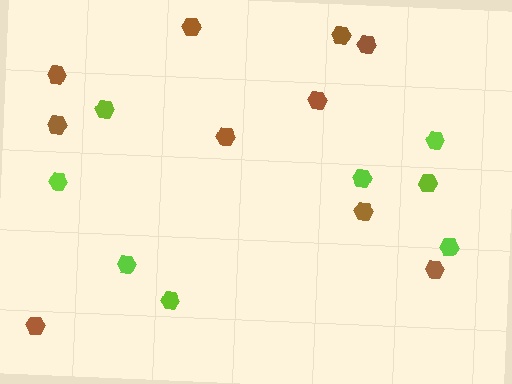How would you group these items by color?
There are 2 groups: one group of brown hexagons (10) and one group of lime hexagons (8).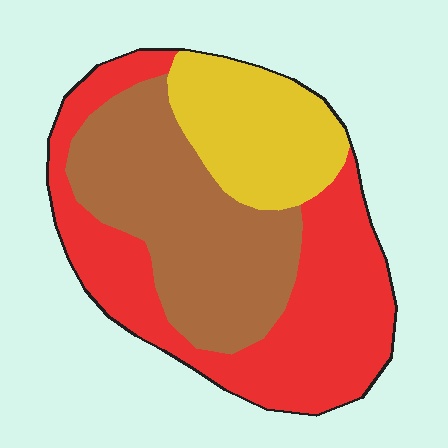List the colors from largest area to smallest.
From largest to smallest: red, brown, yellow.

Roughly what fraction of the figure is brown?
Brown takes up between a third and a half of the figure.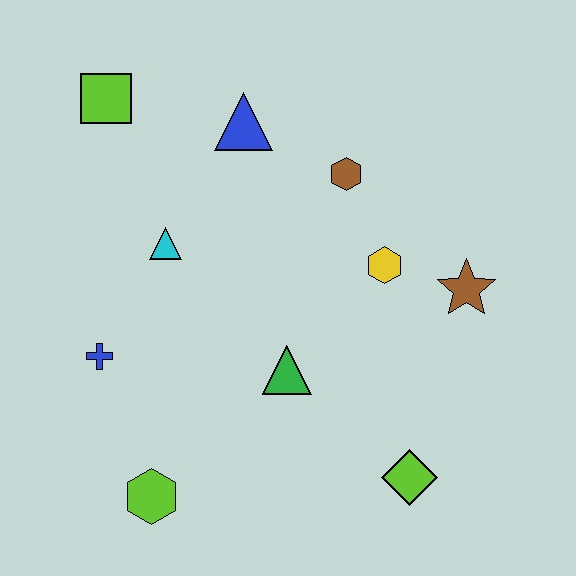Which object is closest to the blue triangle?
The brown hexagon is closest to the blue triangle.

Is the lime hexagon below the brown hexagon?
Yes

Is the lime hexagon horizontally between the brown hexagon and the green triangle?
No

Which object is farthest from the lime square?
The lime diamond is farthest from the lime square.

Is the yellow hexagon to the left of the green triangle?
No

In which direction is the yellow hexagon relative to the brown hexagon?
The yellow hexagon is below the brown hexagon.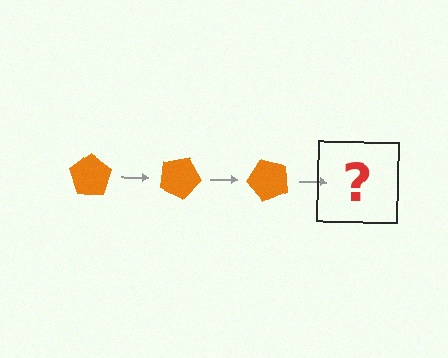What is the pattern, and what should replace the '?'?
The pattern is that the pentagon rotates 25 degrees each step. The '?' should be an orange pentagon rotated 75 degrees.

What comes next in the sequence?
The next element should be an orange pentagon rotated 75 degrees.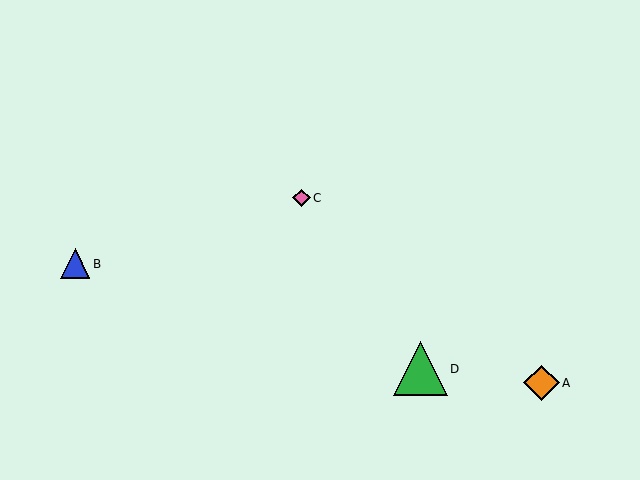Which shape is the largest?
The green triangle (labeled D) is the largest.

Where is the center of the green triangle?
The center of the green triangle is at (420, 369).